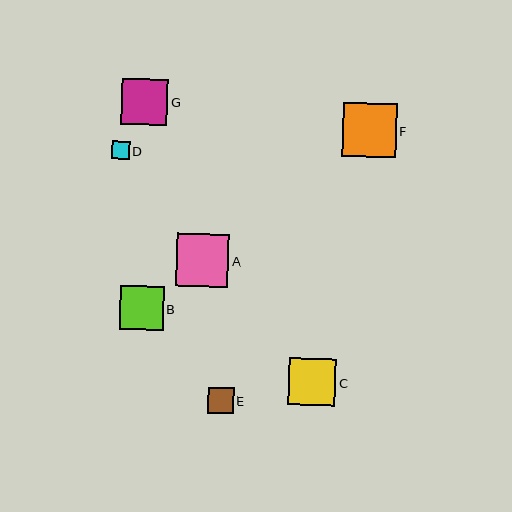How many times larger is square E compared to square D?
Square E is approximately 1.5 times the size of square D.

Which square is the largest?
Square F is the largest with a size of approximately 54 pixels.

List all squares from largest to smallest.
From largest to smallest: F, A, C, G, B, E, D.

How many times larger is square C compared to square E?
Square C is approximately 1.8 times the size of square E.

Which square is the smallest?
Square D is the smallest with a size of approximately 18 pixels.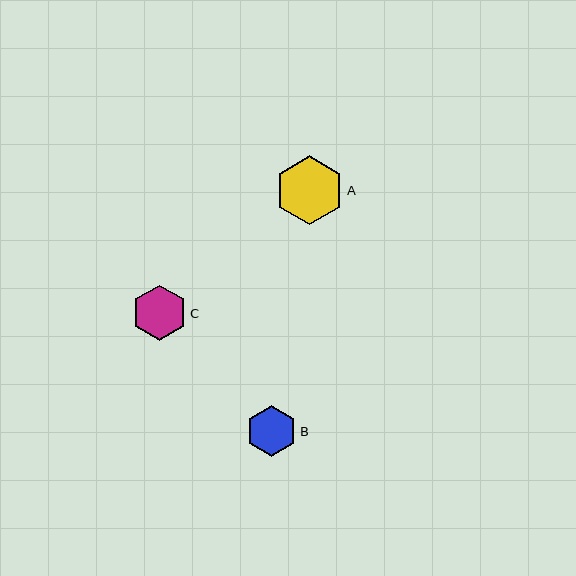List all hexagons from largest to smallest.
From largest to smallest: A, C, B.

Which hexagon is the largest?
Hexagon A is the largest with a size of approximately 68 pixels.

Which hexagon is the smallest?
Hexagon B is the smallest with a size of approximately 50 pixels.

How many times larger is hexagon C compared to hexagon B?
Hexagon C is approximately 1.1 times the size of hexagon B.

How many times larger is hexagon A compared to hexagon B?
Hexagon A is approximately 1.4 times the size of hexagon B.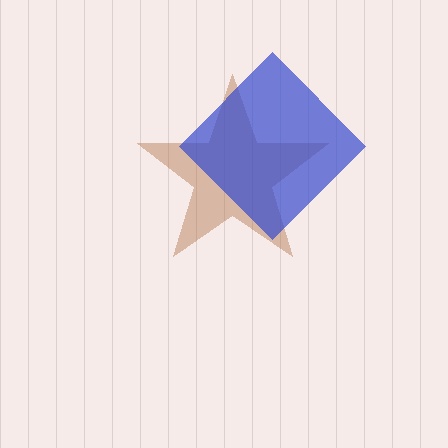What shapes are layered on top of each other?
The layered shapes are: a brown star, a blue diamond.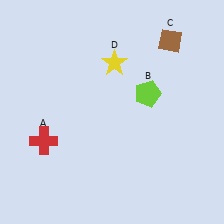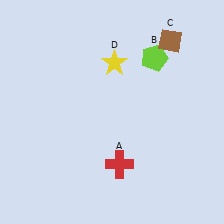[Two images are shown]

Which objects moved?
The objects that moved are: the red cross (A), the lime pentagon (B).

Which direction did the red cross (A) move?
The red cross (A) moved right.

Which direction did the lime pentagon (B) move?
The lime pentagon (B) moved up.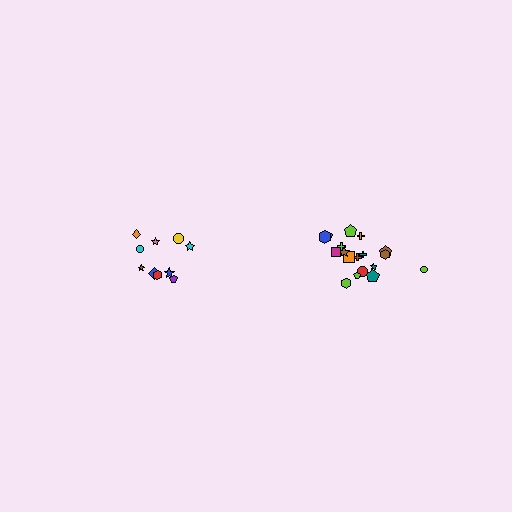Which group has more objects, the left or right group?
The right group.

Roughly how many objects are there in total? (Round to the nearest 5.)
Roughly 30 objects in total.